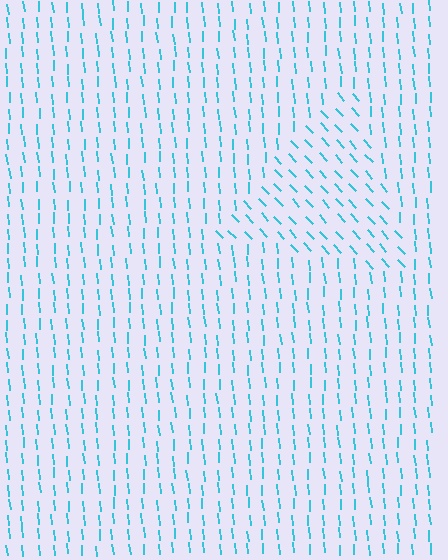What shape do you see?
I see a triangle.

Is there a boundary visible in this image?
Yes, there is a texture boundary formed by a change in line orientation.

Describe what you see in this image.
The image is filled with small cyan line segments. A triangle region in the image has lines oriented differently from the surrounding lines, creating a visible texture boundary.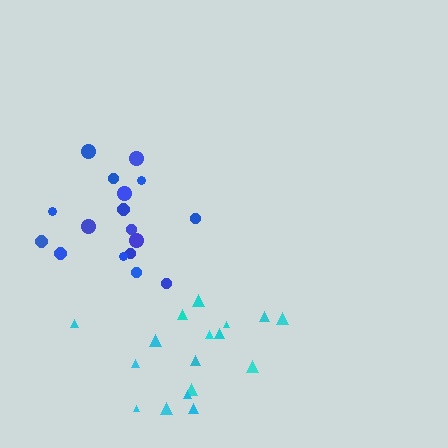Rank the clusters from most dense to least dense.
blue, cyan.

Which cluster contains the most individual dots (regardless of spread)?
Cyan (17).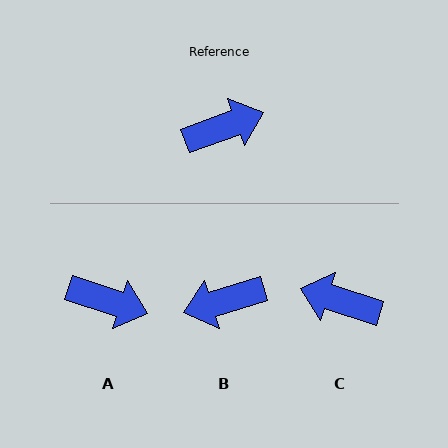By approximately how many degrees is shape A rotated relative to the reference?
Approximately 38 degrees clockwise.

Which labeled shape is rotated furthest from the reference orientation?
B, about 176 degrees away.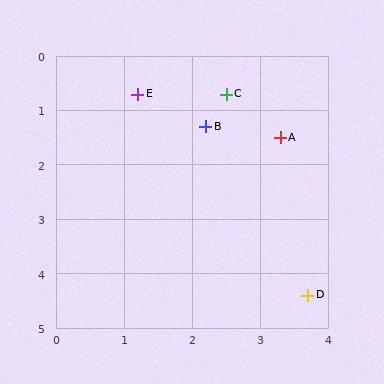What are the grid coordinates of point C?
Point C is at approximately (2.5, 0.7).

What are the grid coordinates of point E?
Point E is at approximately (1.2, 0.7).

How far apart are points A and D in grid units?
Points A and D are about 2.9 grid units apart.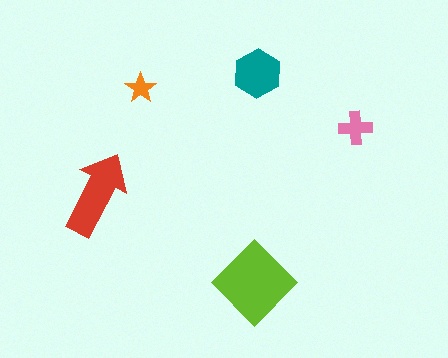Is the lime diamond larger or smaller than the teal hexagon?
Larger.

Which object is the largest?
The lime diamond.